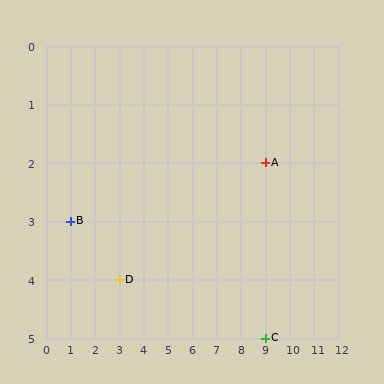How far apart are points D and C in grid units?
Points D and C are 6 columns and 1 row apart (about 6.1 grid units diagonally).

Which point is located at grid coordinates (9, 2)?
Point A is at (9, 2).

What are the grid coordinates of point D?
Point D is at grid coordinates (3, 4).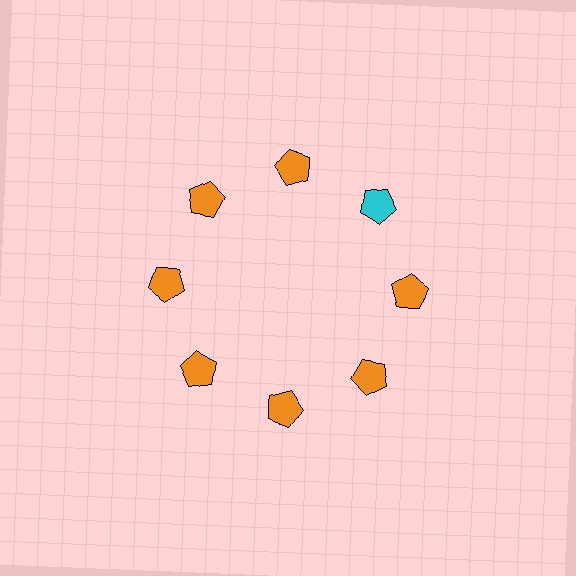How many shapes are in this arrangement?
There are 8 shapes arranged in a ring pattern.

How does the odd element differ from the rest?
It has a different color: cyan instead of orange.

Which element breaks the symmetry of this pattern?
The cyan pentagon at roughly the 2 o'clock position breaks the symmetry. All other shapes are orange pentagons.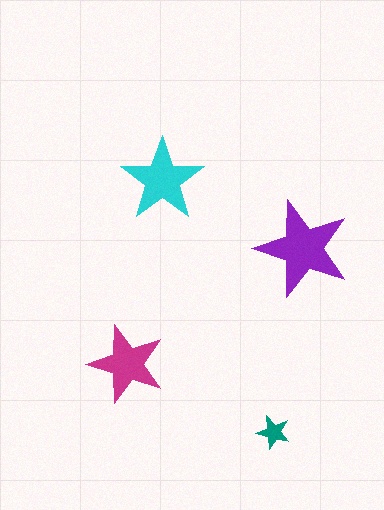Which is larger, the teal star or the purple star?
The purple one.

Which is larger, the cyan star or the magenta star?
The cyan one.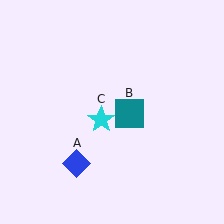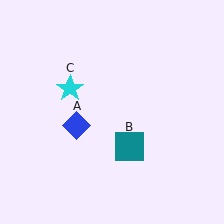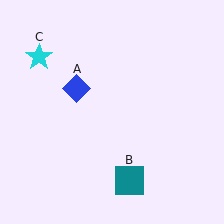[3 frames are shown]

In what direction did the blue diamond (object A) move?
The blue diamond (object A) moved up.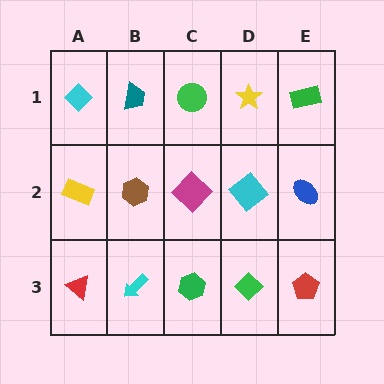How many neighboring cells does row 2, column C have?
4.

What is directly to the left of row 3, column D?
A green hexagon.